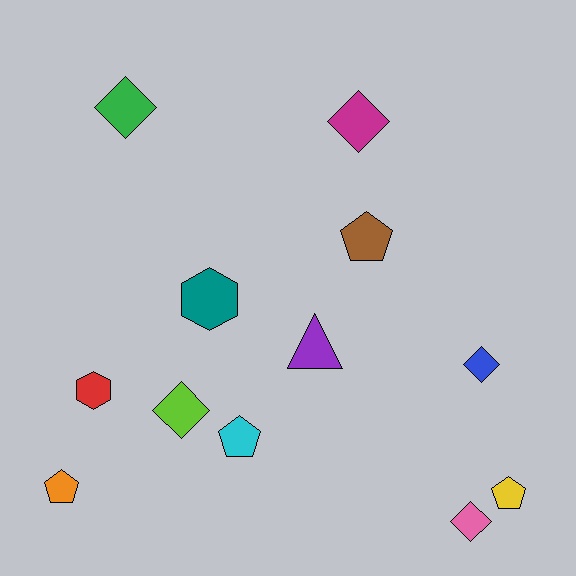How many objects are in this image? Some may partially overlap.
There are 12 objects.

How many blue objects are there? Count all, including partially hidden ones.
There is 1 blue object.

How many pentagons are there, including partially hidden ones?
There are 4 pentagons.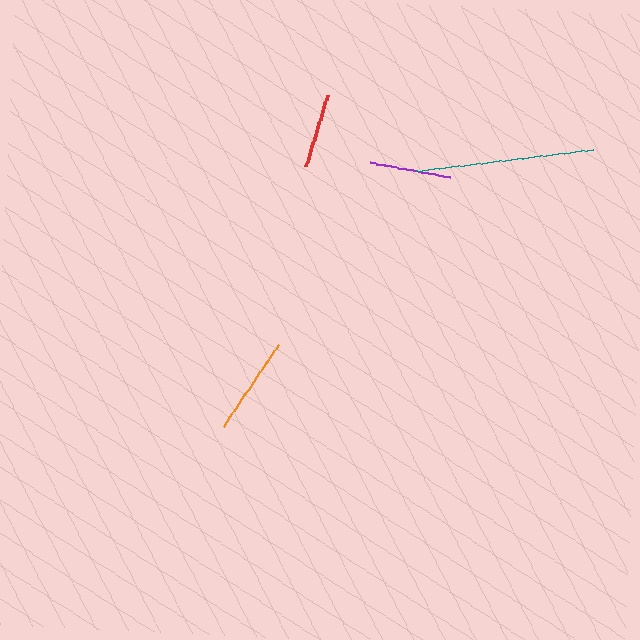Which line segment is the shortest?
The red line is the shortest at approximately 74 pixels.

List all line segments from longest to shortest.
From longest to shortest: teal, orange, purple, red.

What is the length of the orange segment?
The orange segment is approximately 98 pixels long.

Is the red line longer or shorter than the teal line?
The teal line is longer than the red line.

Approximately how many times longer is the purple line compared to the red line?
The purple line is approximately 1.1 times the length of the red line.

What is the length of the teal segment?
The teal segment is approximately 178 pixels long.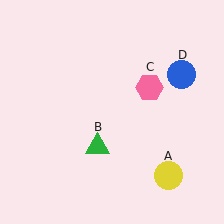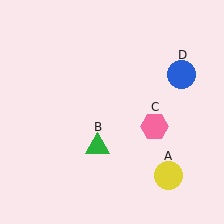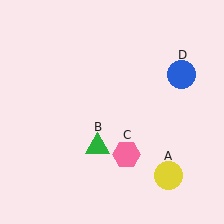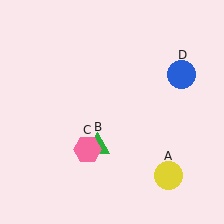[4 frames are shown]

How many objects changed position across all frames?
1 object changed position: pink hexagon (object C).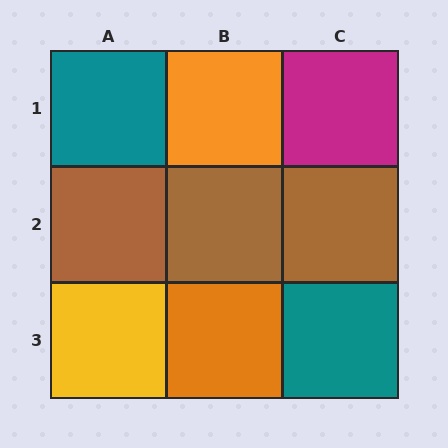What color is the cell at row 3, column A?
Yellow.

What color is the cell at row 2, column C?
Brown.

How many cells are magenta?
1 cell is magenta.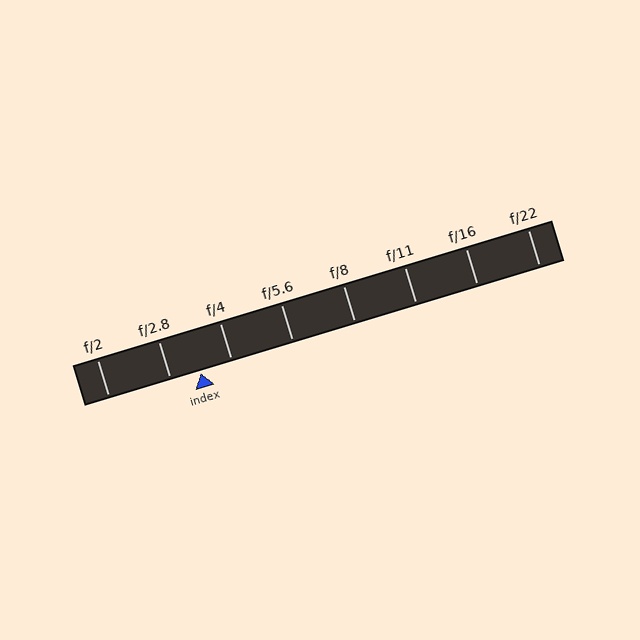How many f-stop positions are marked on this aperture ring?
There are 8 f-stop positions marked.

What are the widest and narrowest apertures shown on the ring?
The widest aperture shown is f/2 and the narrowest is f/22.